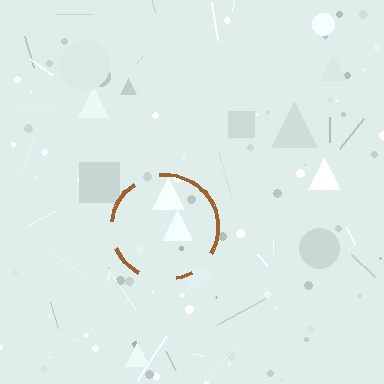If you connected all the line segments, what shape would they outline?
They would outline a circle.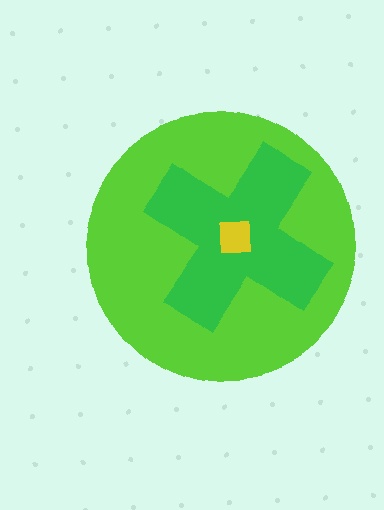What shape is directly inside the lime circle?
The green cross.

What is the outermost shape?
The lime circle.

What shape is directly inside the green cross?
The yellow square.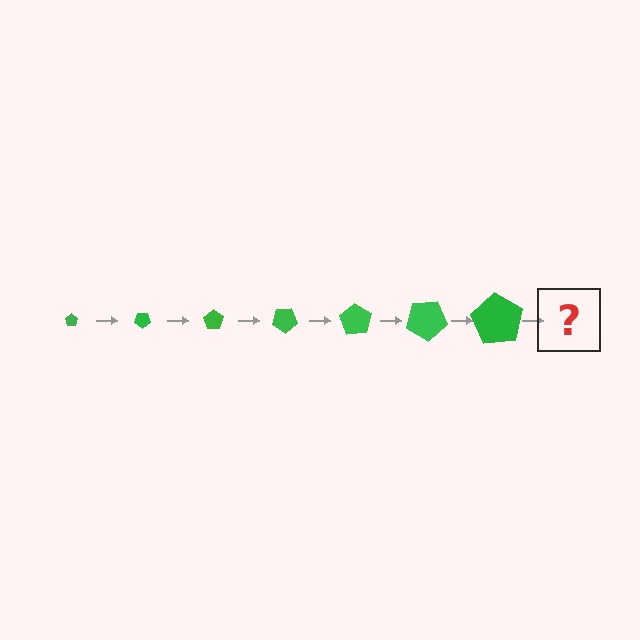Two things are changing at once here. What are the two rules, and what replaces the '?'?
The two rules are that the pentagon grows larger each step and it rotates 35 degrees each step. The '?' should be a pentagon, larger than the previous one and rotated 245 degrees from the start.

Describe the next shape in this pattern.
It should be a pentagon, larger than the previous one and rotated 245 degrees from the start.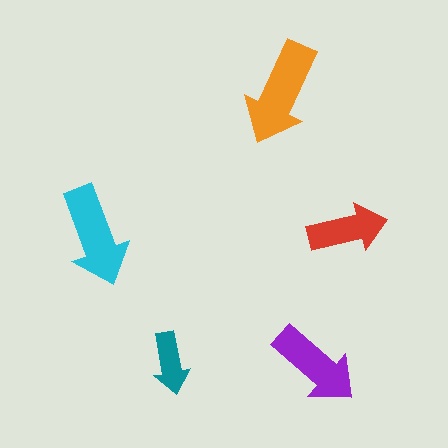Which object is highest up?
The orange arrow is topmost.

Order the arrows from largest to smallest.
the orange one, the cyan one, the purple one, the red one, the teal one.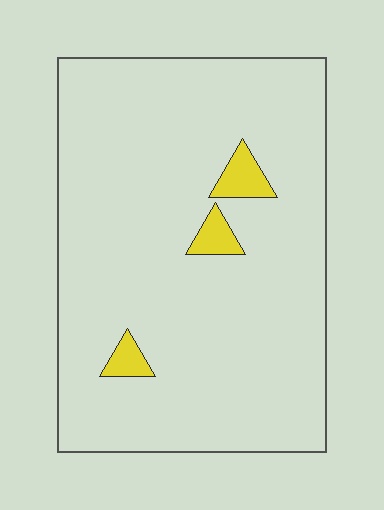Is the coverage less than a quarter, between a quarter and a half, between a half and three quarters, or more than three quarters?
Less than a quarter.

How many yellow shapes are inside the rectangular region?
3.